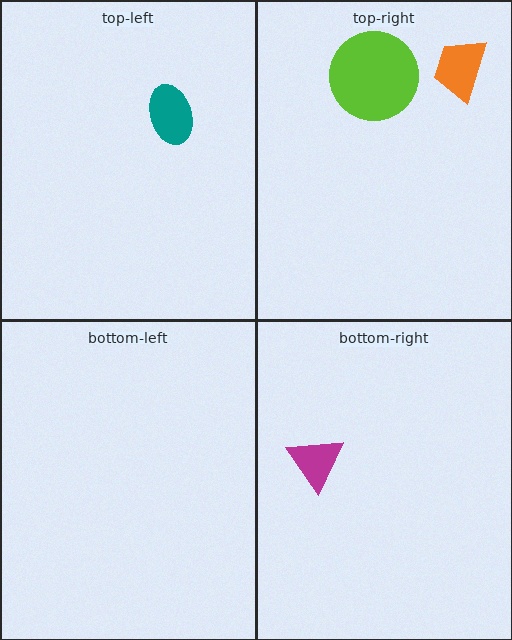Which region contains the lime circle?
The top-right region.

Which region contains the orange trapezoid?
The top-right region.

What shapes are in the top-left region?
The teal ellipse.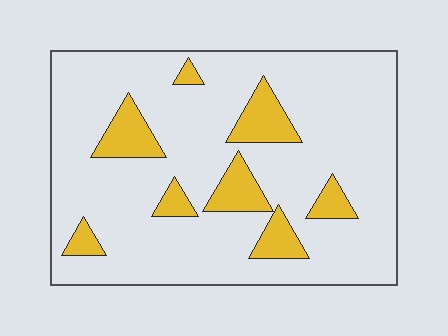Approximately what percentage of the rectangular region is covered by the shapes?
Approximately 15%.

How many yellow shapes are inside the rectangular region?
8.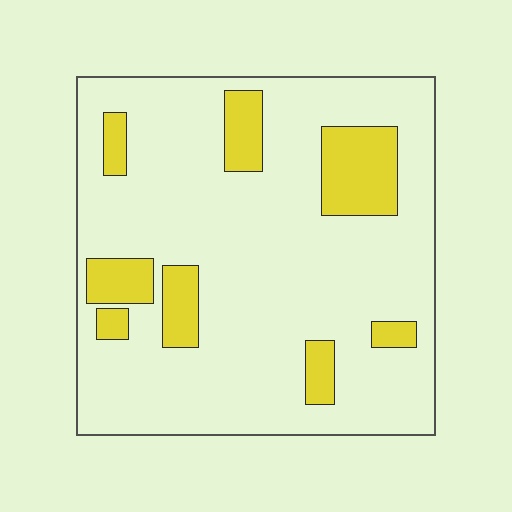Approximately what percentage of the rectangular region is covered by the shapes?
Approximately 15%.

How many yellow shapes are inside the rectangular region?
8.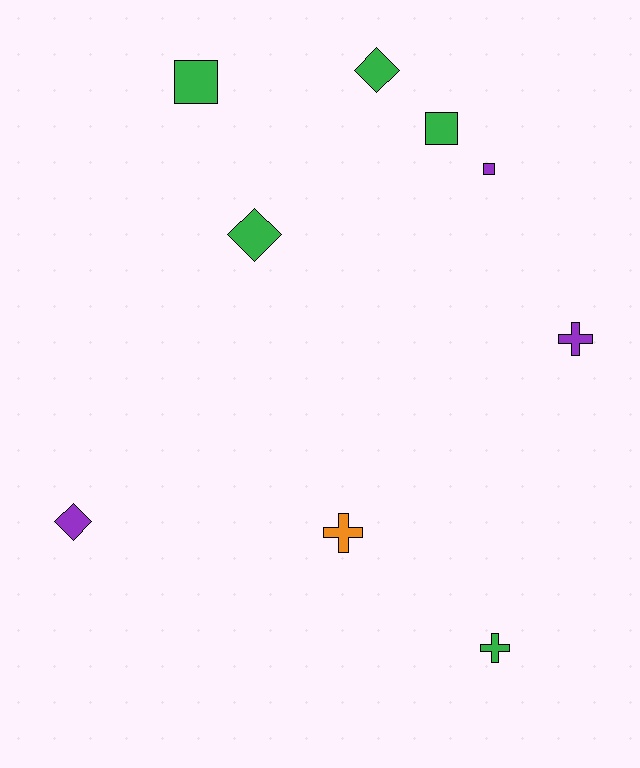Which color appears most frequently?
Green, with 5 objects.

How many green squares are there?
There are 2 green squares.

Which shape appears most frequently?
Diamond, with 3 objects.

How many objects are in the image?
There are 9 objects.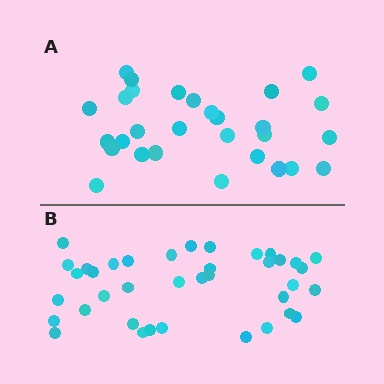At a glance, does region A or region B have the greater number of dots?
Region B (the bottom region) has more dots.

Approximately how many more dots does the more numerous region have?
Region B has roughly 8 or so more dots than region A.